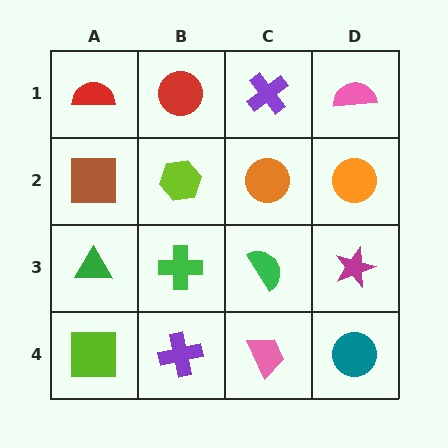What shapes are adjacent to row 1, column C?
An orange circle (row 2, column C), a red circle (row 1, column B), a pink semicircle (row 1, column D).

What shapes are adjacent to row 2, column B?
A red circle (row 1, column B), a green cross (row 3, column B), a brown square (row 2, column A), an orange circle (row 2, column C).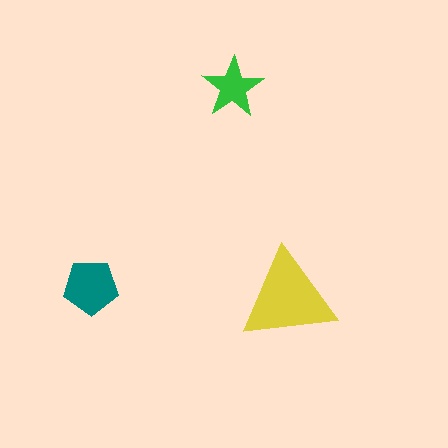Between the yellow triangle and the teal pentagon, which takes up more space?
The yellow triangle.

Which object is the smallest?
The green star.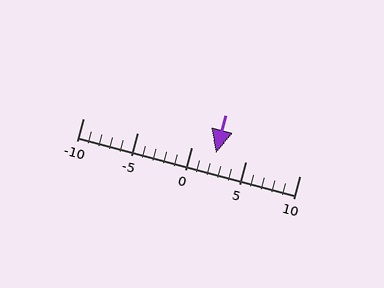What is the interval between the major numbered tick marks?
The major tick marks are spaced 5 units apart.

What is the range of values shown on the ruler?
The ruler shows values from -10 to 10.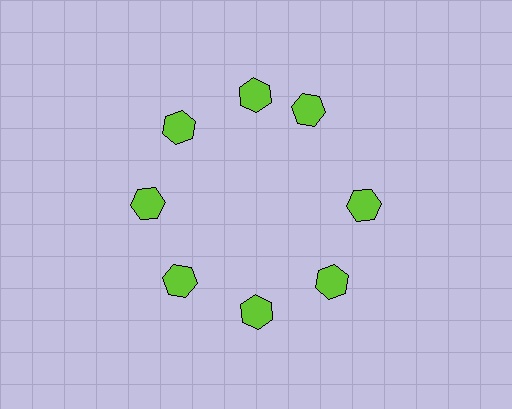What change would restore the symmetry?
The symmetry would be restored by rotating it back into even spacing with its neighbors so that all 8 hexagons sit at equal angles and equal distance from the center.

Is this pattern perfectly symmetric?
No. The 8 lime hexagons are arranged in a ring, but one element near the 2 o'clock position is rotated out of alignment along the ring, breaking the 8-fold rotational symmetry.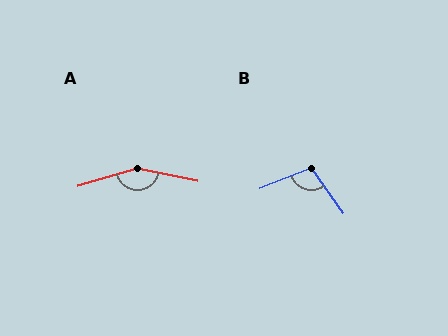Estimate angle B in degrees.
Approximately 104 degrees.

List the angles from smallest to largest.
B (104°), A (152°).